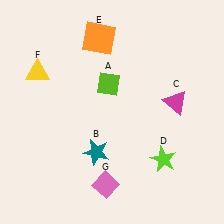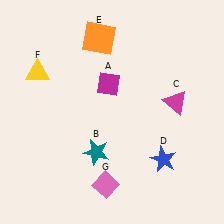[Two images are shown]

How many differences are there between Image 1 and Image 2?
There are 2 differences between the two images.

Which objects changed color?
A changed from lime to magenta. D changed from lime to blue.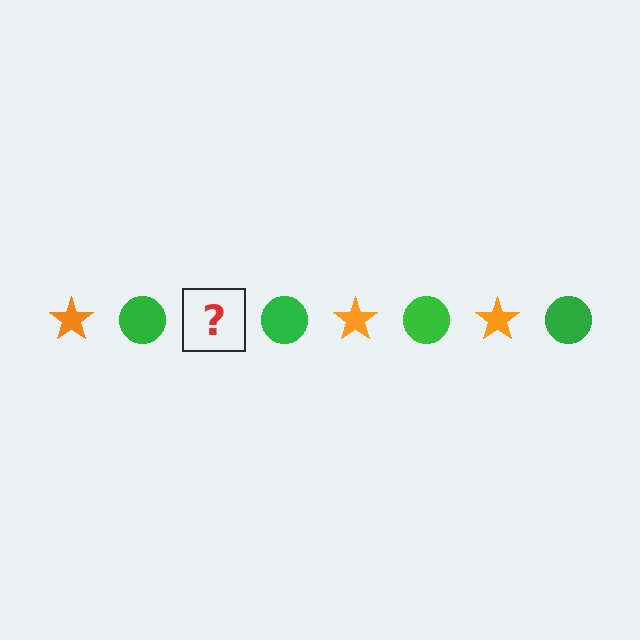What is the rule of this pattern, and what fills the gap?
The rule is that the pattern alternates between orange star and green circle. The gap should be filled with an orange star.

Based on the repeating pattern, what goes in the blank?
The blank should be an orange star.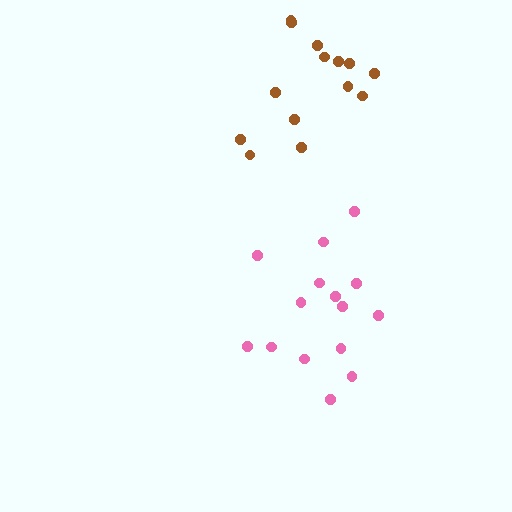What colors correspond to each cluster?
The clusters are colored: brown, pink.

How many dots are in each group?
Group 1: 14 dots, Group 2: 15 dots (29 total).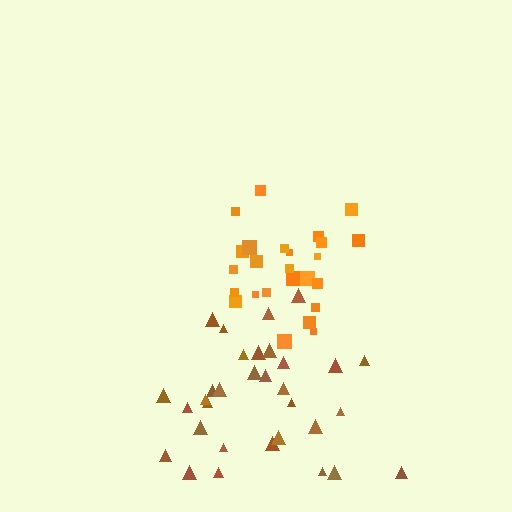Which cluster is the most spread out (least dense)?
Brown.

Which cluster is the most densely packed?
Orange.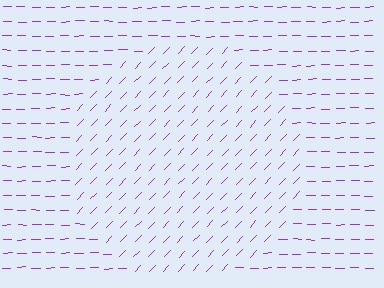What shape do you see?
I see a circle.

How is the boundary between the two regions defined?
The boundary is defined purely by a change in line orientation (approximately 45 degrees difference). All lines are the same color and thickness.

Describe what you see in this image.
The image is filled with small purple line segments. A circle region in the image has lines oriented differently from the surrounding lines, creating a visible texture boundary.